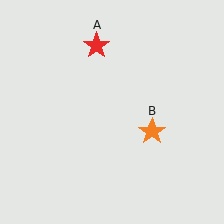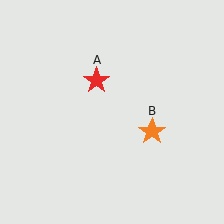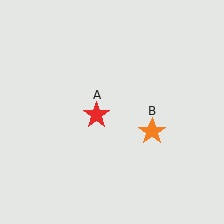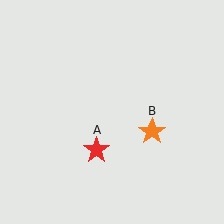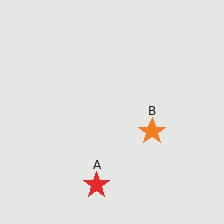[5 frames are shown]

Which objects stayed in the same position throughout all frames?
Orange star (object B) remained stationary.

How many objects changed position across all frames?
1 object changed position: red star (object A).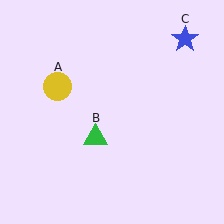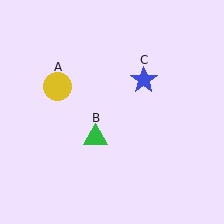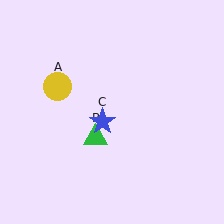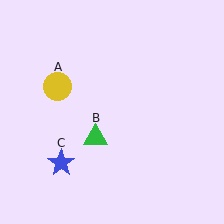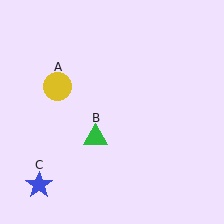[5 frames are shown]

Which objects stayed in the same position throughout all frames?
Yellow circle (object A) and green triangle (object B) remained stationary.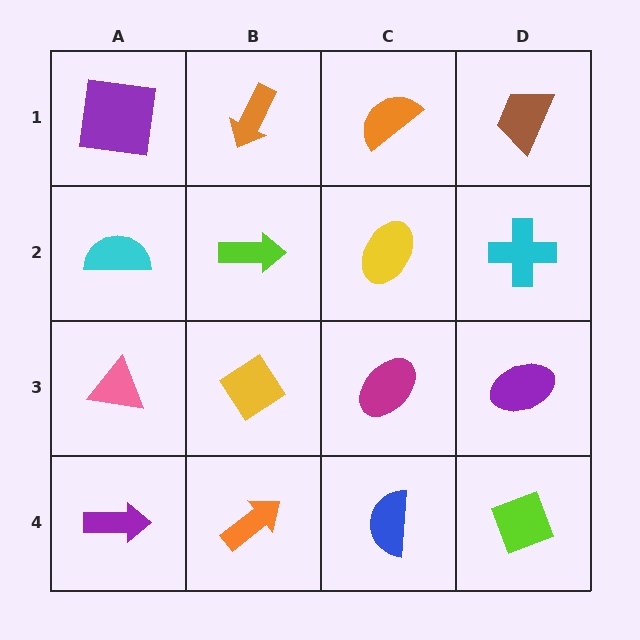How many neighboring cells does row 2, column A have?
3.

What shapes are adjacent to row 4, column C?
A magenta ellipse (row 3, column C), an orange arrow (row 4, column B), a lime diamond (row 4, column D).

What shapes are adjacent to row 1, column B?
A lime arrow (row 2, column B), a purple square (row 1, column A), an orange semicircle (row 1, column C).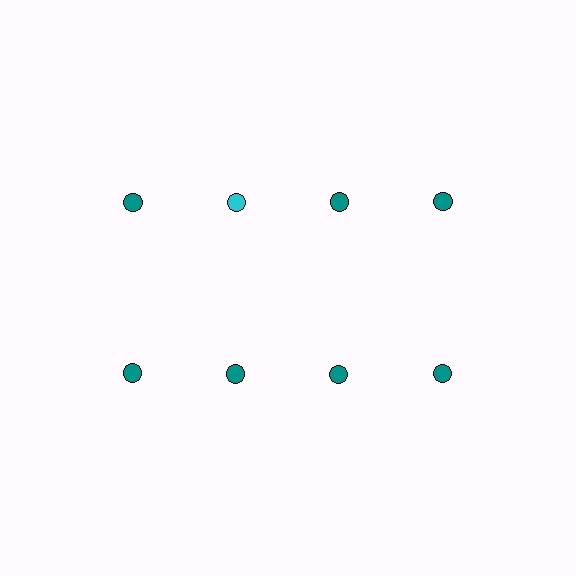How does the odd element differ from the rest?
It has a different color: cyan instead of teal.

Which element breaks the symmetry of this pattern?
The cyan circle in the top row, second from left column breaks the symmetry. All other shapes are teal circles.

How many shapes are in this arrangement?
There are 8 shapes arranged in a grid pattern.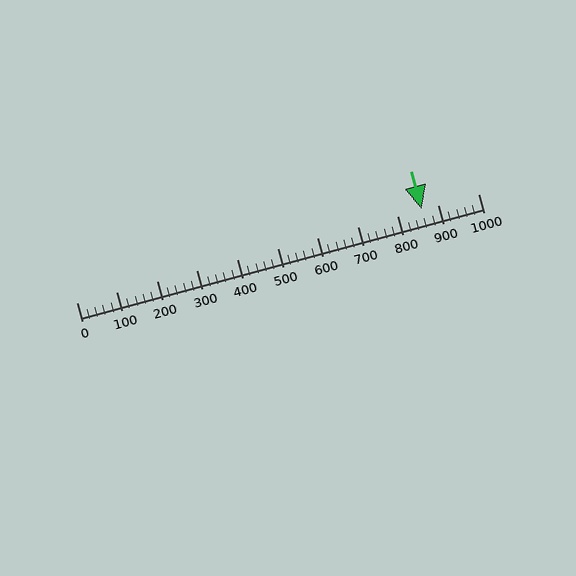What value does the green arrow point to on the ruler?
The green arrow points to approximately 860.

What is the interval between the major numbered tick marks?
The major tick marks are spaced 100 units apart.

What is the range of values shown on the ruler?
The ruler shows values from 0 to 1000.